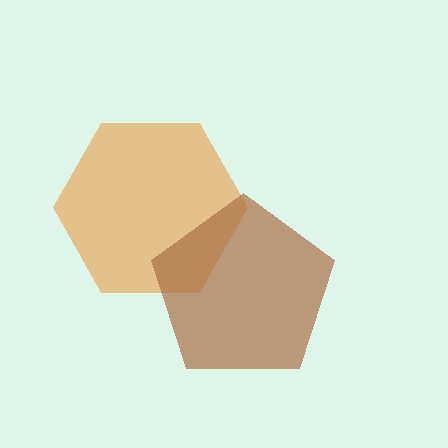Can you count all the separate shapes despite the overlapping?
Yes, there are 2 separate shapes.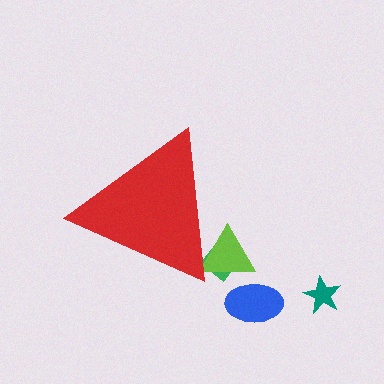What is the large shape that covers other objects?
A red triangle.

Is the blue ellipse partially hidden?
No, the blue ellipse is fully visible.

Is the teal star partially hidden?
No, the teal star is fully visible.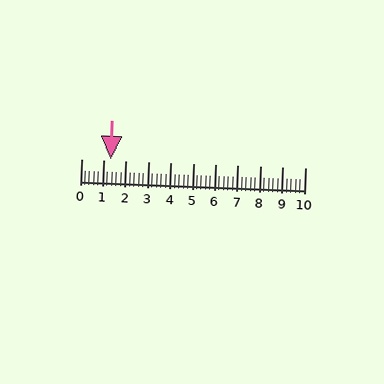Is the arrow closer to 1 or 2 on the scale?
The arrow is closer to 1.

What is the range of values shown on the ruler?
The ruler shows values from 0 to 10.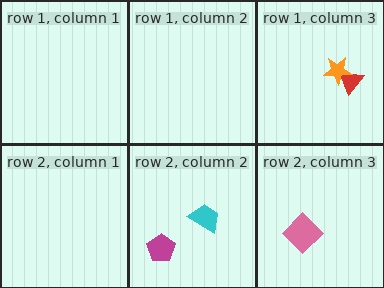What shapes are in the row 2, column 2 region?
The cyan trapezoid, the magenta pentagon.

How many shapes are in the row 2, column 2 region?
2.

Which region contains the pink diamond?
The row 2, column 3 region.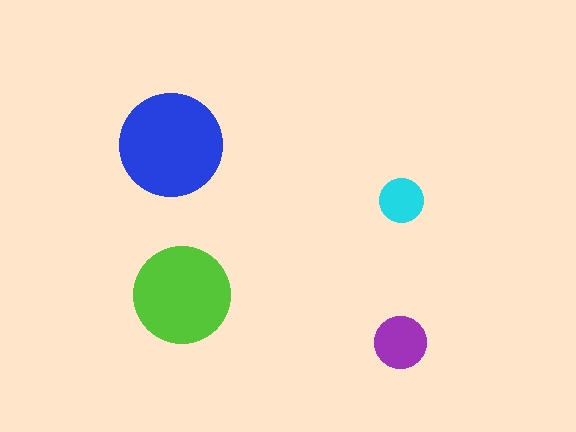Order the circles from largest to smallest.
the blue one, the lime one, the purple one, the cyan one.